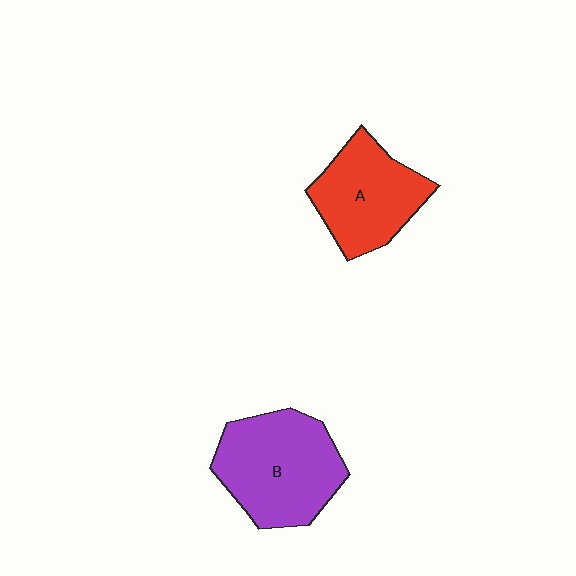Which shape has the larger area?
Shape B (purple).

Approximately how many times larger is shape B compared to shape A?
Approximately 1.3 times.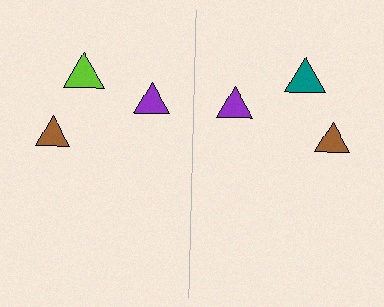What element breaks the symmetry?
The teal triangle on the right side breaks the symmetry — its mirror counterpart is lime.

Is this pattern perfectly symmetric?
No, the pattern is not perfectly symmetric. The teal triangle on the right side breaks the symmetry — its mirror counterpart is lime.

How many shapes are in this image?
There are 6 shapes in this image.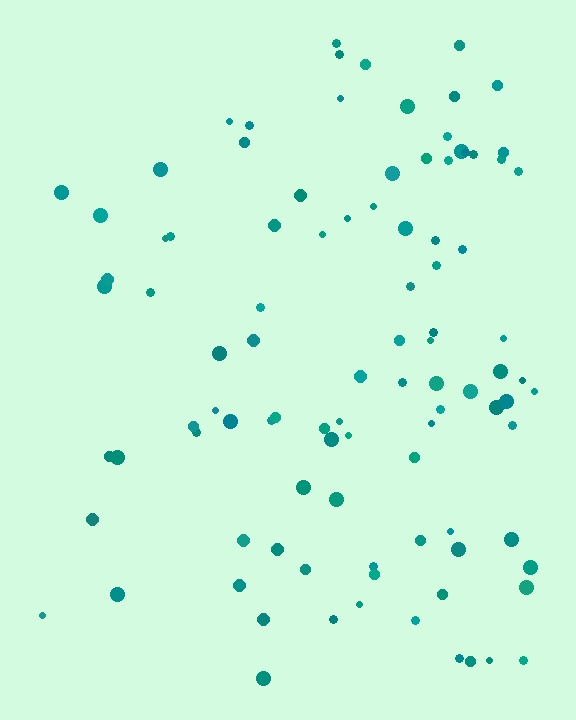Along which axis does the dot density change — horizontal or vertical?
Horizontal.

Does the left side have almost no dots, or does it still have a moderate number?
Still a moderate number, just noticeably fewer than the right.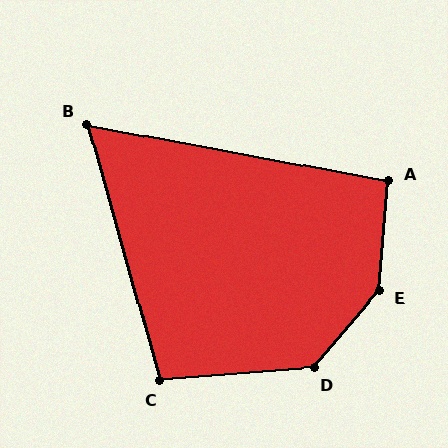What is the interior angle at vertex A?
Approximately 96 degrees (obtuse).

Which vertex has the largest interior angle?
E, at approximately 144 degrees.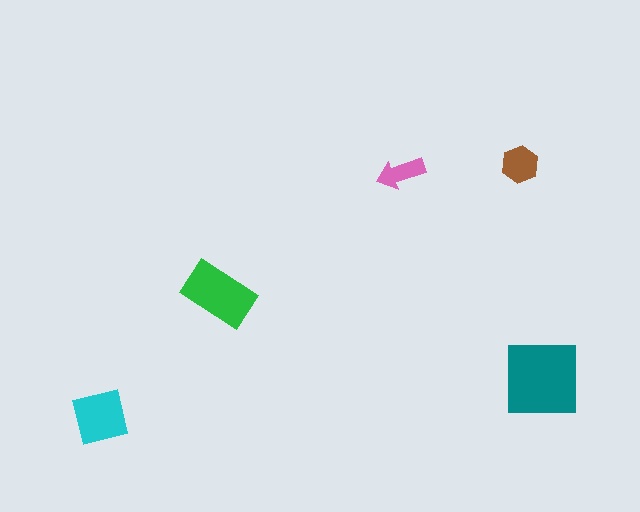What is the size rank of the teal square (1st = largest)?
1st.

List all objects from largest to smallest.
The teal square, the green rectangle, the cyan square, the brown hexagon, the pink arrow.